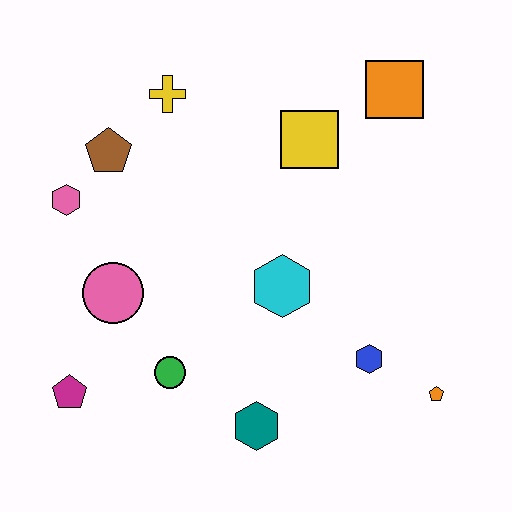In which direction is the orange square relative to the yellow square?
The orange square is to the right of the yellow square.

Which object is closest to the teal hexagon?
The green circle is closest to the teal hexagon.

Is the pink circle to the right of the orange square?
No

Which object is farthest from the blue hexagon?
The pink hexagon is farthest from the blue hexagon.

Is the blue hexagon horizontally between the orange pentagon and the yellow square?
Yes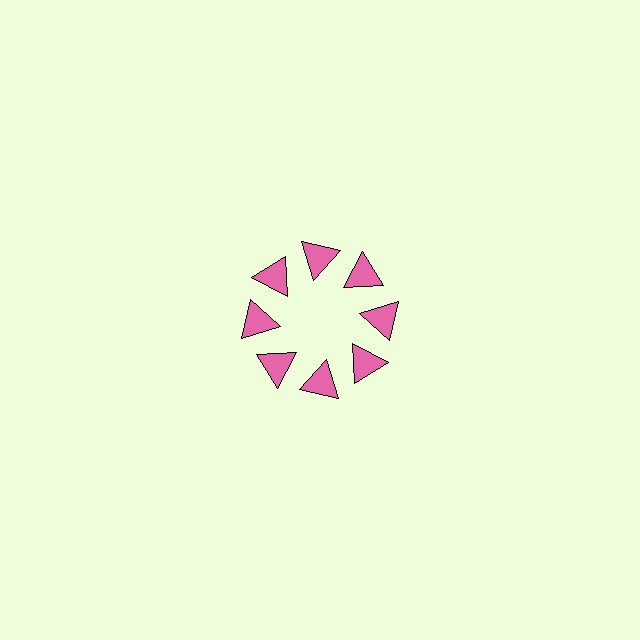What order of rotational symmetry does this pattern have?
This pattern has 8-fold rotational symmetry.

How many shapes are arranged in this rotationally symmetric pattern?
There are 8 shapes, arranged in 8 groups of 1.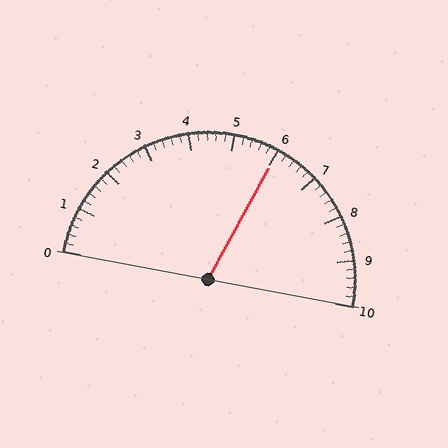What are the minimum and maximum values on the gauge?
The gauge ranges from 0 to 10.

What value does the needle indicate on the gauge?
The needle indicates approximately 6.0.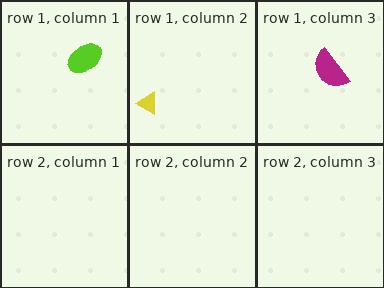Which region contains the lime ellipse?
The row 1, column 1 region.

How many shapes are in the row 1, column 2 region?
1.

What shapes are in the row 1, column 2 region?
The yellow triangle.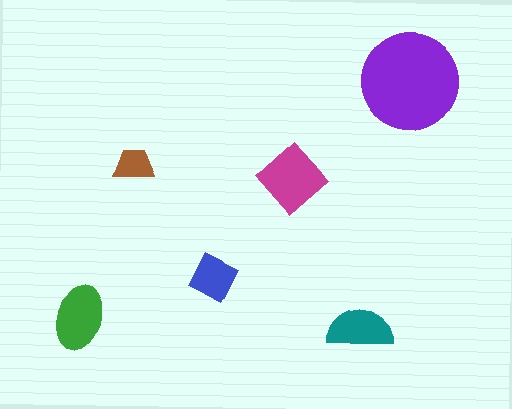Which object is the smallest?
The brown trapezoid.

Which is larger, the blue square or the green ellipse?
The green ellipse.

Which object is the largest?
The purple circle.